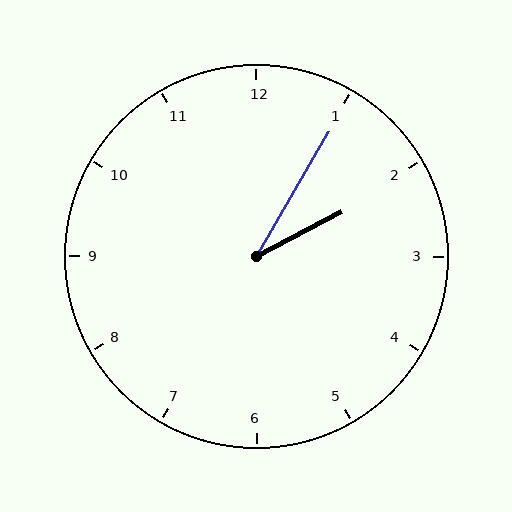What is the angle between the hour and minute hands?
Approximately 32 degrees.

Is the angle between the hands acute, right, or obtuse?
It is acute.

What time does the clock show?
2:05.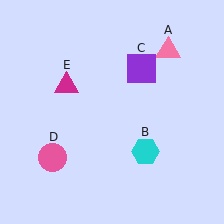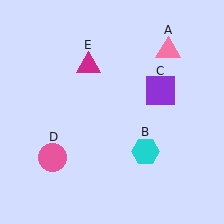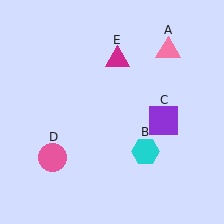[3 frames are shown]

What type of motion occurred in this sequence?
The purple square (object C), magenta triangle (object E) rotated clockwise around the center of the scene.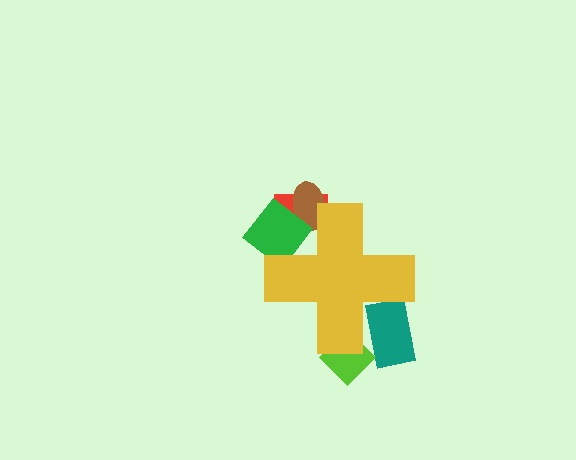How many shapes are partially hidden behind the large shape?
5 shapes are partially hidden.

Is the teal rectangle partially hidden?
Yes, the teal rectangle is partially hidden behind the yellow cross.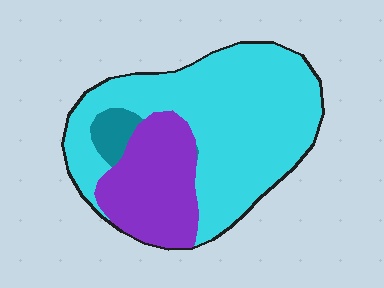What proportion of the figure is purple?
Purple takes up about one quarter (1/4) of the figure.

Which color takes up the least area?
Teal, at roughly 5%.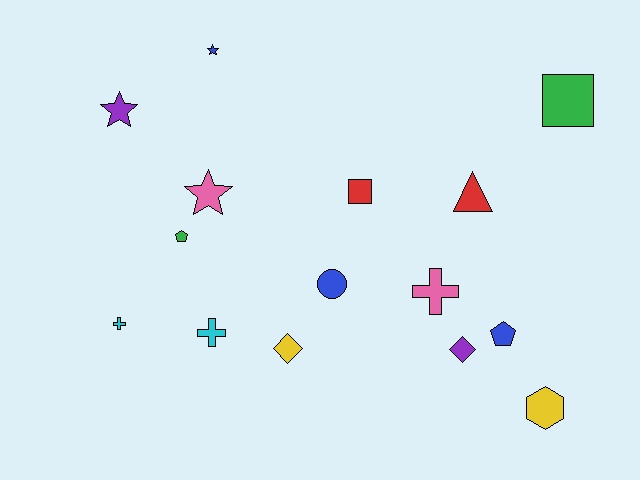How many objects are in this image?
There are 15 objects.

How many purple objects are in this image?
There are 2 purple objects.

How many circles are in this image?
There is 1 circle.